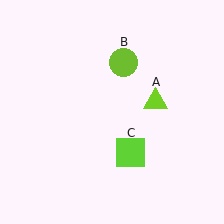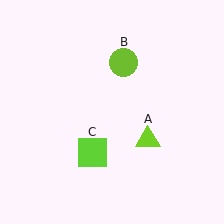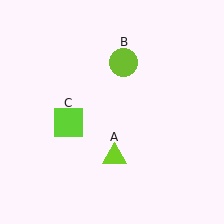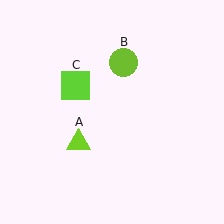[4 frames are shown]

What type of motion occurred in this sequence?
The lime triangle (object A), lime square (object C) rotated clockwise around the center of the scene.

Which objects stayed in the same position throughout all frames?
Lime circle (object B) remained stationary.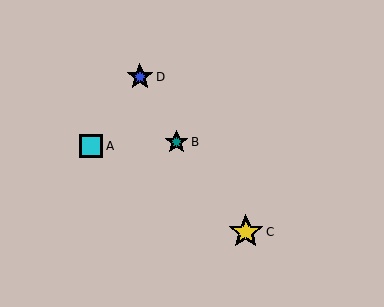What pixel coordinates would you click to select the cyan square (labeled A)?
Click at (91, 146) to select the cyan square A.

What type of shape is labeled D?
Shape D is a blue star.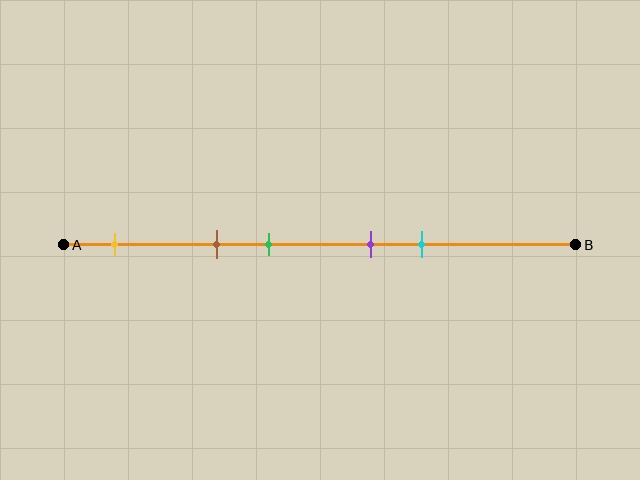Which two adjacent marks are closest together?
The purple and cyan marks are the closest adjacent pair.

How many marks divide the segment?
There are 5 marks dividing the segment.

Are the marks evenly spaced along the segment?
No, the marks are not evenly spaced.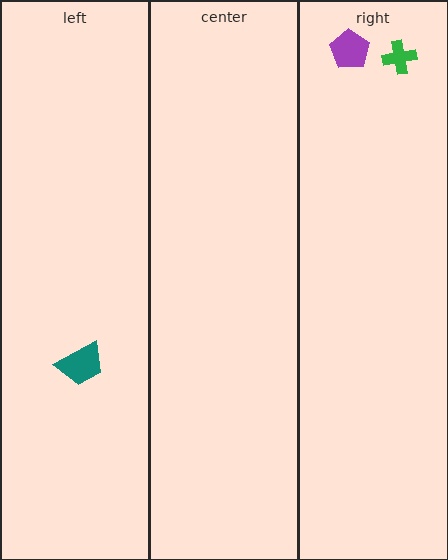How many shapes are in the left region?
1.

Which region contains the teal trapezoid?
The left region.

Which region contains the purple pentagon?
The right region.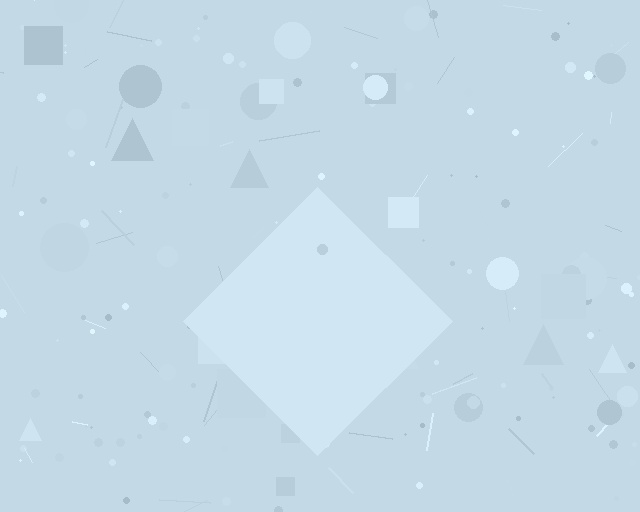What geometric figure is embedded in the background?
A diamond is embedded in the background.